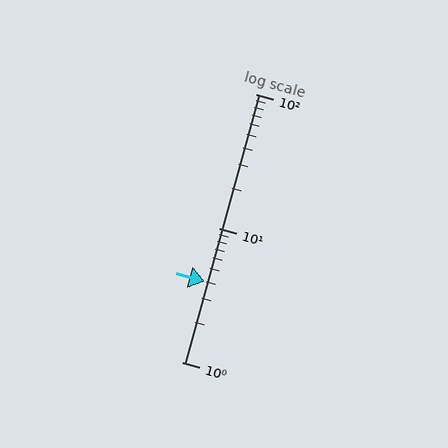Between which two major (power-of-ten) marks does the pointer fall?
The pointer is between 1 and 10.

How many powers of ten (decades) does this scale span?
The scale spans 2 decades, from 1 to 100.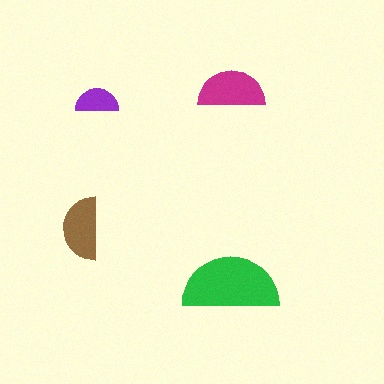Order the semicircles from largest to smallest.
the green one, the magenta one, the brown one, the purple one.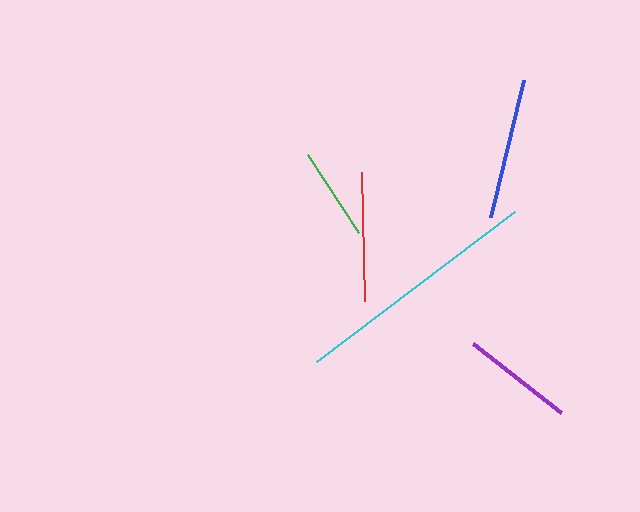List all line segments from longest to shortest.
From longest to shortest: cyan, blue, red, purple, green.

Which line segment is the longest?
The cyan line is the longest at approximately 249 pixels.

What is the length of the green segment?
The green segment is approximately 93 pixels long.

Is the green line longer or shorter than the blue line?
The blue line is longer than the green line.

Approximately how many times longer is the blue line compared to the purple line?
The blue line is approximately 1.3 times the length of the purple line.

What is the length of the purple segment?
The purple segment is approximately 112 pixels long.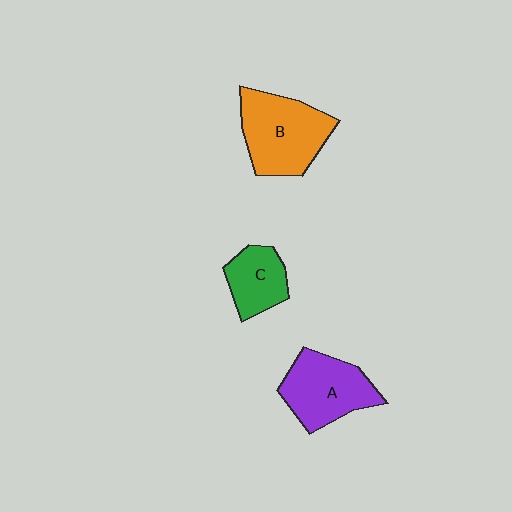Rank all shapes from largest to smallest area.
From largest to smallest: B (orange), A (purple), C (green).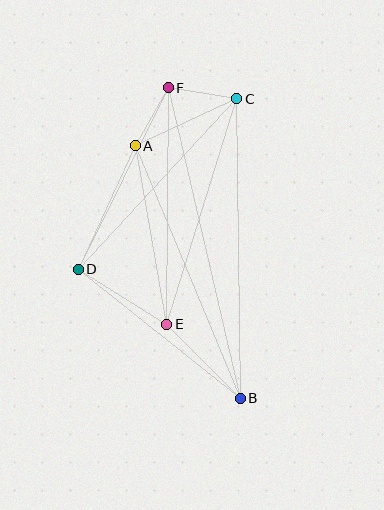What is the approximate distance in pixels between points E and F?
The distance between E and F is approximately 236 pixels.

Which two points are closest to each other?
Points A and F are closest to each other.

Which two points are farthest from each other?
Points B and F are farthest from each other.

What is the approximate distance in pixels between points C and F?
The distance between C and F is approximately 69 pixels.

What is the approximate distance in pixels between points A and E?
The distance between A and E is approximately 181 pixels.